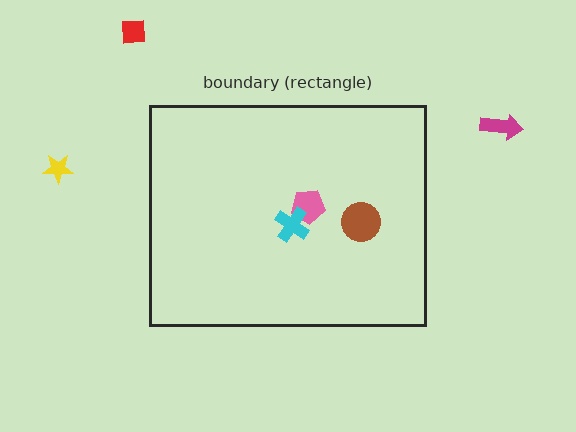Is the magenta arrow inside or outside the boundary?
Outside.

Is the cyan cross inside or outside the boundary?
Inside.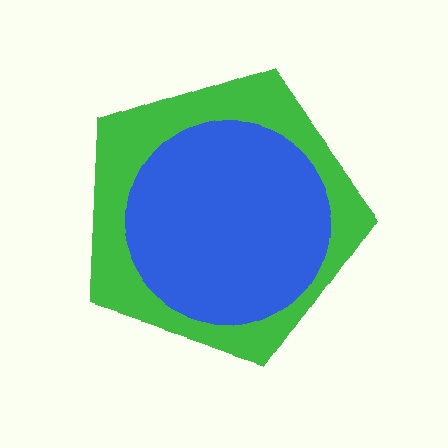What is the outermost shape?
The green pentagon.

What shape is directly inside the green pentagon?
The blue circle.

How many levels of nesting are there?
2.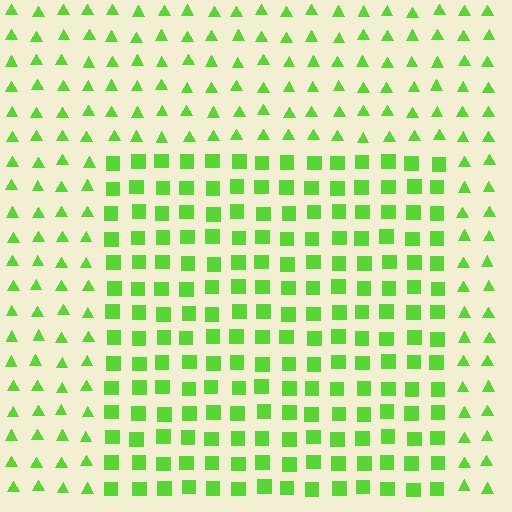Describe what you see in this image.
The image is filled with small lime elements arranged in a uniform grid. A rectangle-shaped region contains squares, while the surrounding area contains triangles. The boundary is defined purely by the change in element shape.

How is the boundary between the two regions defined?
The boundary is defined by a change in element shape: squares inside vs. triangles outside. All elements share the same color and spacing.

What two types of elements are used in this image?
The image uses squares inside the rectangle region and triangles outside it.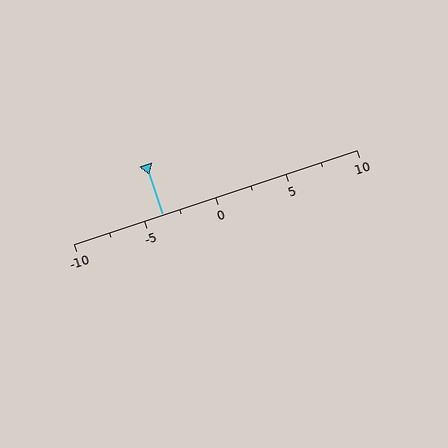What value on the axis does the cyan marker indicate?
The marker indicates approximately -3.8.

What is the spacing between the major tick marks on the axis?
The major ticks are spaced 5 apart.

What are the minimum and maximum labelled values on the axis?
The axis runs from -10 to 10.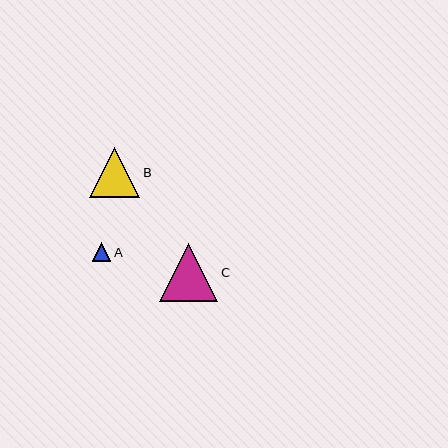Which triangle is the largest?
Triangle C is the largest with a size of approximately 58 pixels.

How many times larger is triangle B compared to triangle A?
Triangle B is approximately 2.8 times the size of triangle A.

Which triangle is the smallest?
Triangle A is the smallest with a size of approximately 18 pixels.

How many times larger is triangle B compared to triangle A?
Triangle B is approximately 2.8 times the size of triangle A.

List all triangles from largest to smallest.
From largest to smallest: C, B, A.